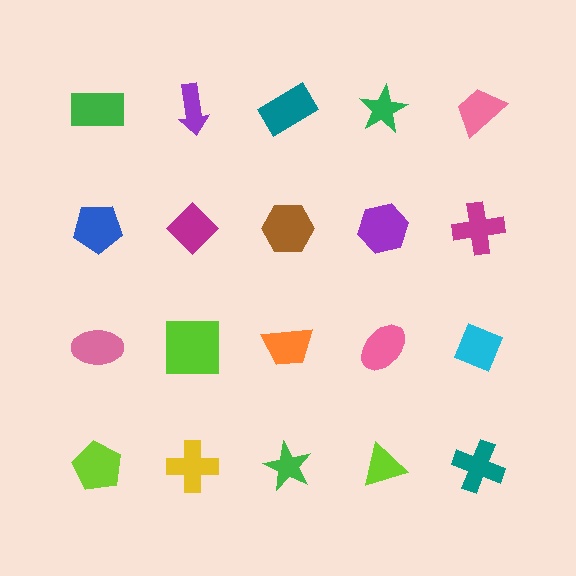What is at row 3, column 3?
An orange trapezoid.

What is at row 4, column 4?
A lime triangle.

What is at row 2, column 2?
A magenta diamond.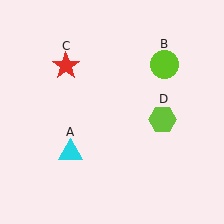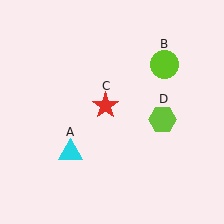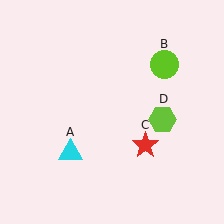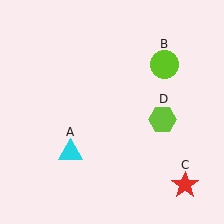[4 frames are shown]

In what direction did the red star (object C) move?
The red star (object C) moved down and to the right.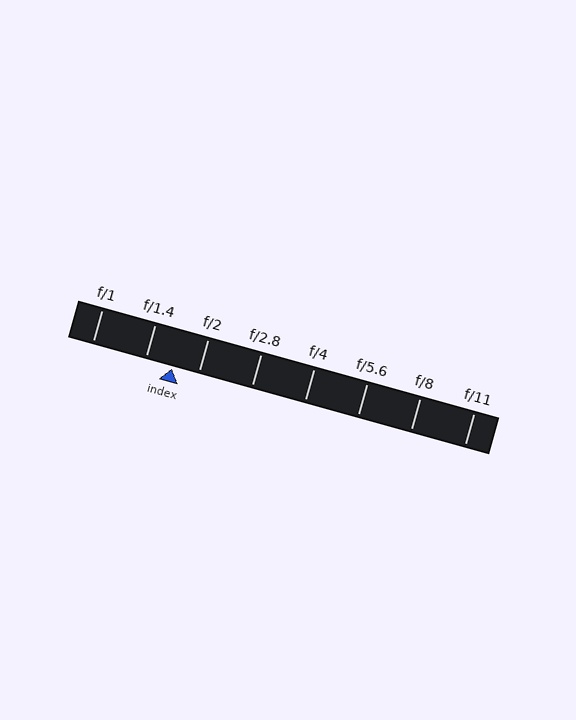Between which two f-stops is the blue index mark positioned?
The index mark is between f/1.4 and f/2.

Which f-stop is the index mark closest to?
The index mark is closest to f/2.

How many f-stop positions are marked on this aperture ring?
There are 8 f-stop positions marked.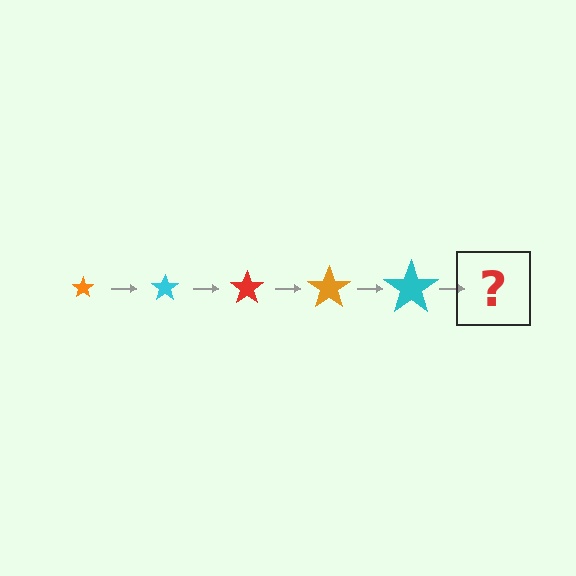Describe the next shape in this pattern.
It should be a red star, larger than the previous one.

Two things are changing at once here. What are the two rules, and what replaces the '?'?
The two rules are that the star grows larger each step and the color cycles through orange, cyan, and red. The '?' should be a red star, larger than the previous one.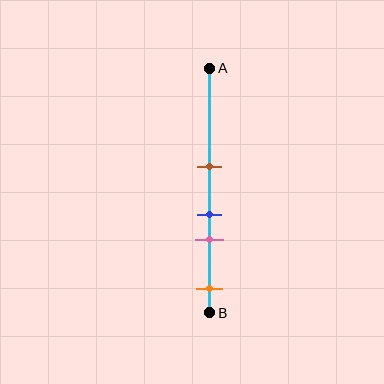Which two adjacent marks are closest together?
The blue and pink marks are the closest adjacent pair.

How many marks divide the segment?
There are 4 marks dividing the segment.